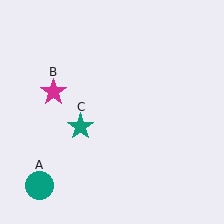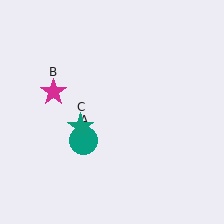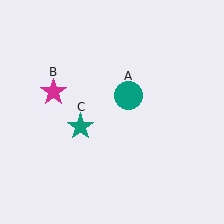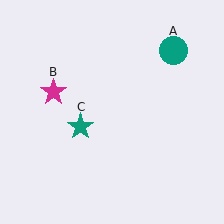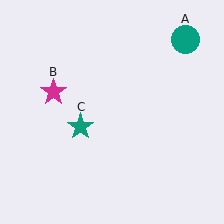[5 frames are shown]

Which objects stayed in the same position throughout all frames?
Magenta star (object B) and teal star (object C) remained stationary.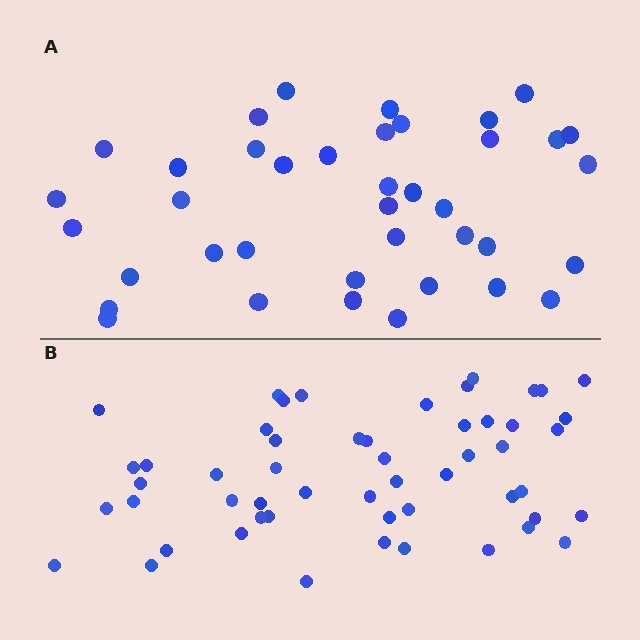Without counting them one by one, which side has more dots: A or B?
Region B (the bottom region) has more dots.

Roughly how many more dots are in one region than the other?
Region B has approximately 15 more dots than region A.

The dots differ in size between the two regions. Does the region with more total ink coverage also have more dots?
No. Region A has more total ink coverage because its dots are larger, but region B actually contains more individual dots. Total area can be misleading — the number of items is what matters here.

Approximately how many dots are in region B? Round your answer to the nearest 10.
About 50 dots. (The exact count is 53, which rounds to 50.)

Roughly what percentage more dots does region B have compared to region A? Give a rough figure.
About 35% more.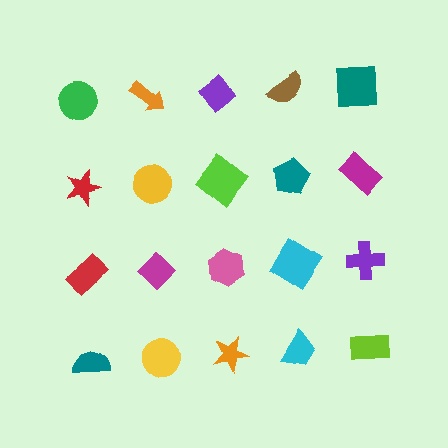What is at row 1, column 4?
A brown semicircle.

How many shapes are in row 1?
5 shapes.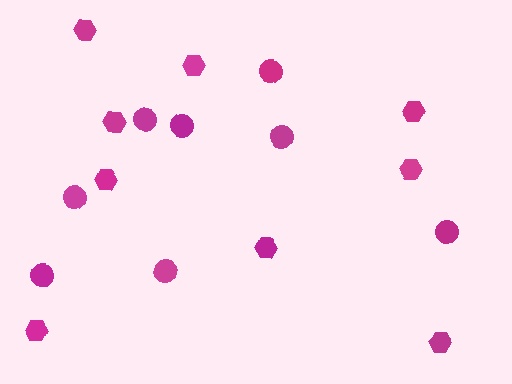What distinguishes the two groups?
There are 2 groups: one group of circles (8) and one group of hexagons (9).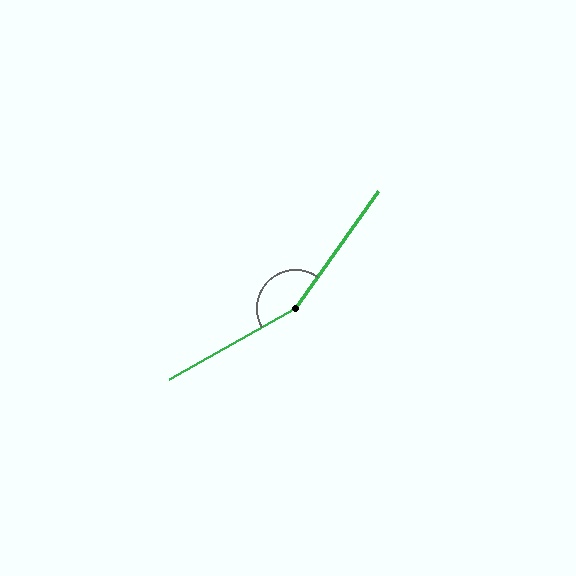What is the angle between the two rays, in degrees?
Approximately 155 degrees.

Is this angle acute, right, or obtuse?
It is obtuse.